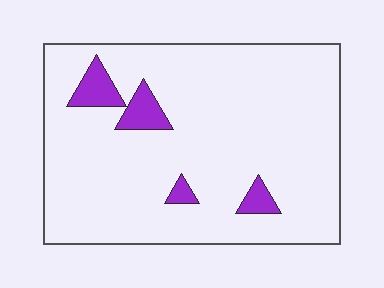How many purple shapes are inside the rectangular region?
4.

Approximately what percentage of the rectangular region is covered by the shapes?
Approximately 10%.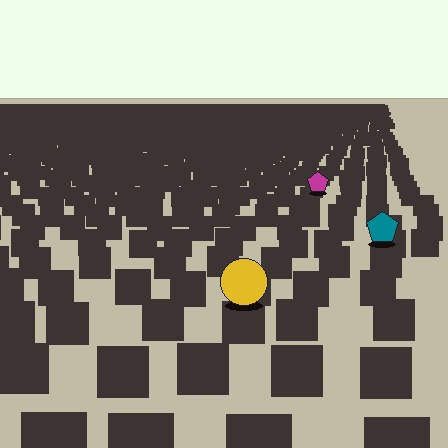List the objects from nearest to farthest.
From nearest to farthest: the yellow circle, the teal pentagon, the magenta pentagon.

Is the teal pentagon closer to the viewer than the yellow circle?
No. The yellow circle is closer — you can tell from the texture gradient: the ground texture is coarser near it.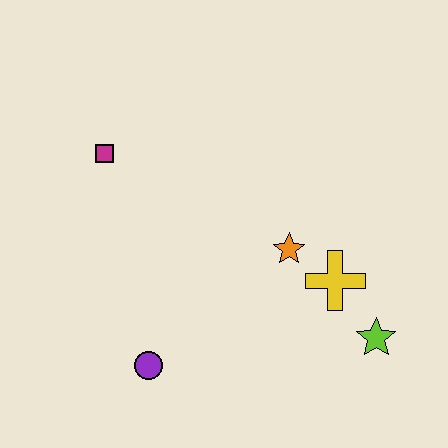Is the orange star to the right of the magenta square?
Yes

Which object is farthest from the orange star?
The magenta square is farthest from the orange star.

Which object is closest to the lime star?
The yellow cross is closest to the lime star.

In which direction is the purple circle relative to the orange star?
The purple circle is to the left of the orange star.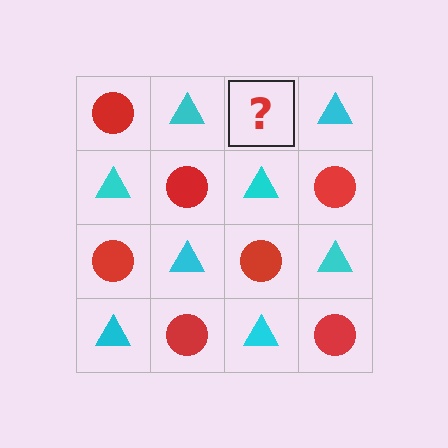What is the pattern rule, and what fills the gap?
The rule is that it alternates red circle and cyan triangle in a checkerboard pattern. The gap should be filled with a red circle.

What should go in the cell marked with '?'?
The missing cell should contain a red circle.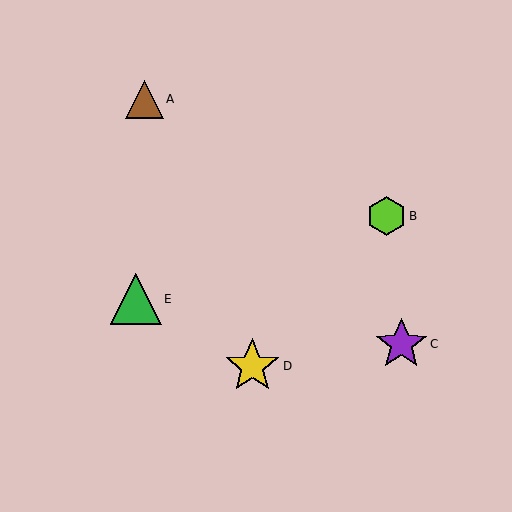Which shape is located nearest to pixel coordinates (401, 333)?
The purple star (labeled C) at (401, 344) is nearest to that location.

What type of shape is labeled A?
Shape A is a brown triangle.